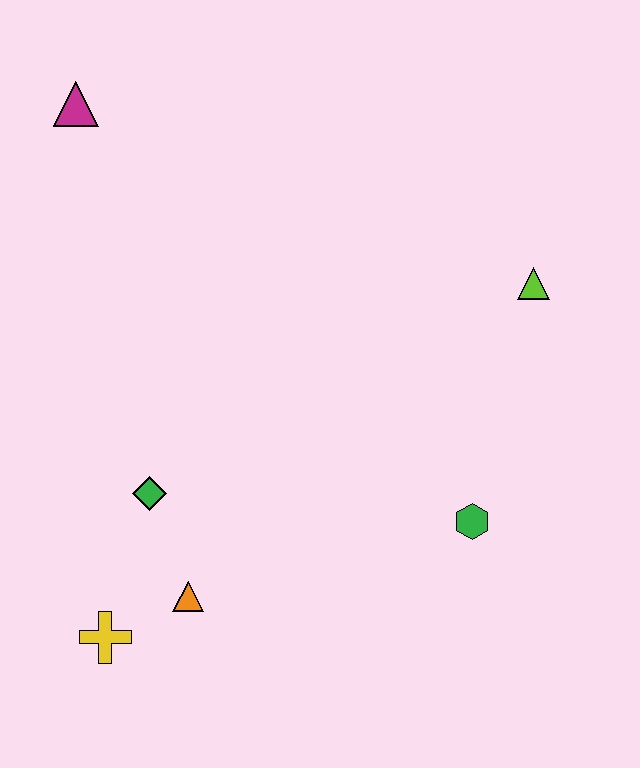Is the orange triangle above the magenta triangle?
No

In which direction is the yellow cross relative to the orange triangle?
The yellow cross is to the left of the orange triangle.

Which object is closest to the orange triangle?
The yellow cross is closest to the orange triangle.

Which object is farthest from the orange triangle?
The magenta triangle is farthest from the orange triangle.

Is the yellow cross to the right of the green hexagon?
No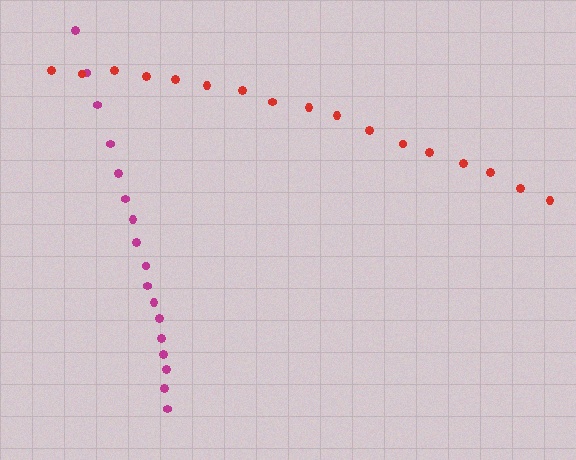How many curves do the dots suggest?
There are 2 distinct paths.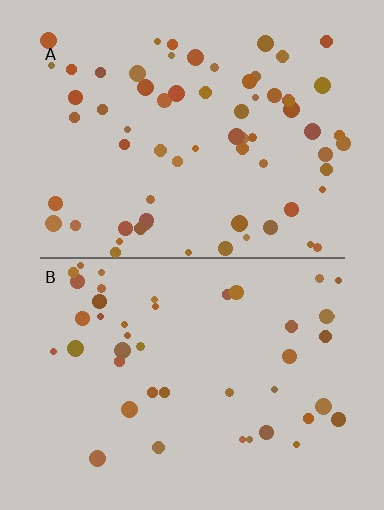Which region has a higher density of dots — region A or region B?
A (the top).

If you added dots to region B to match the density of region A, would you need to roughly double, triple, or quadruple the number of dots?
Approximately double.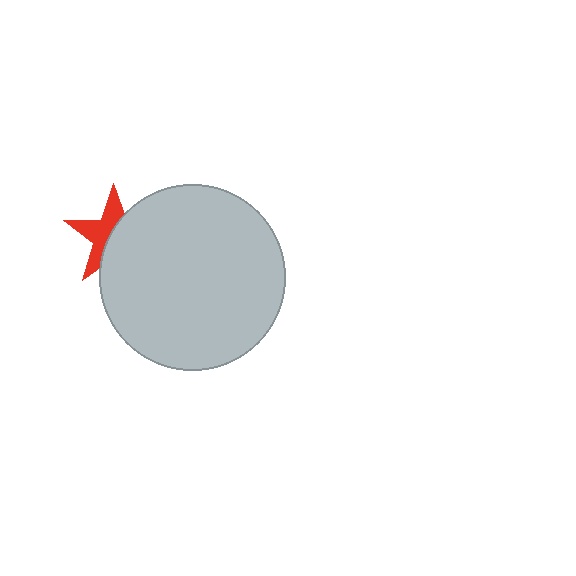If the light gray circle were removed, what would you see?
You would see the complete red star.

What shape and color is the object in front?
The object in front is a light gray circle.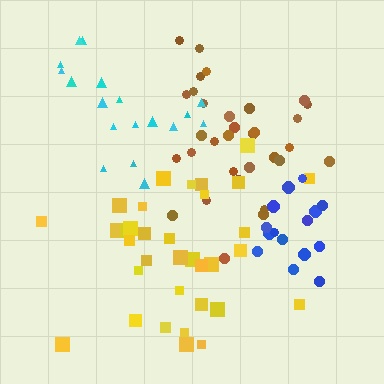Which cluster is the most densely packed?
Blue.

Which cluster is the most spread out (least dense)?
Cyan.